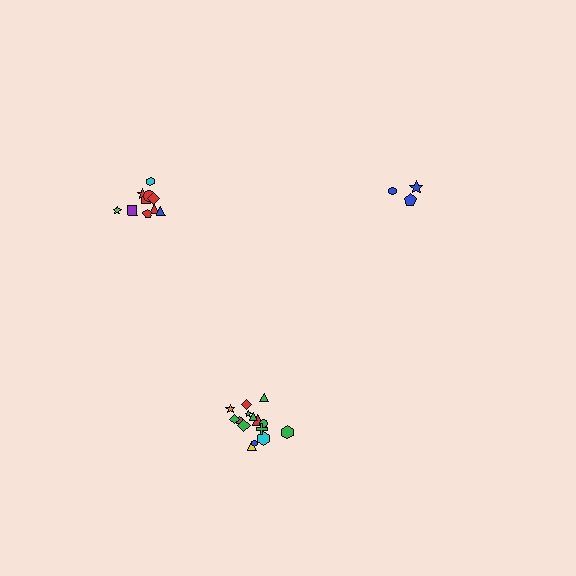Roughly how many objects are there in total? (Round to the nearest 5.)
Roughly 30 objects in total.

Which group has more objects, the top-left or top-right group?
The top-left group.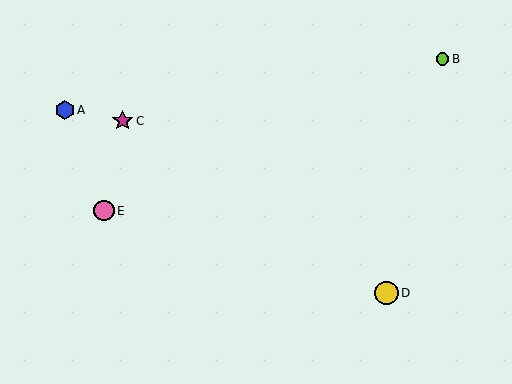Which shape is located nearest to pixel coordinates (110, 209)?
The pink circle (labeled E) at (104, 211) is nearest to that location.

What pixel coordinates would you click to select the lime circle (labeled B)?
Click at (443, 59) to select the lime circle B.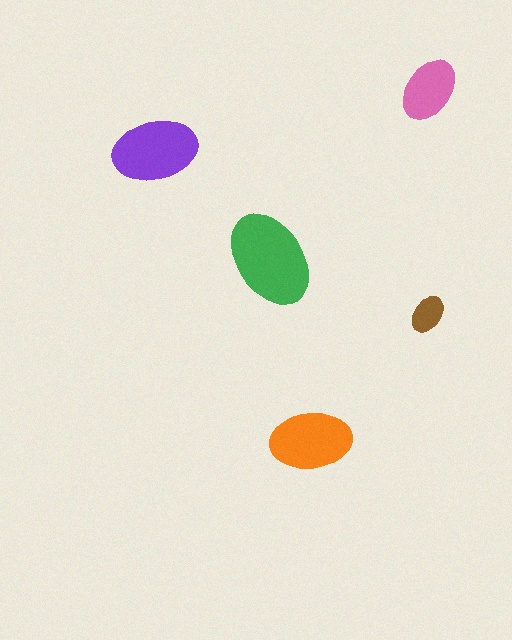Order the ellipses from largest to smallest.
the green one, the purple one, the orange one, the pink one, the brown one.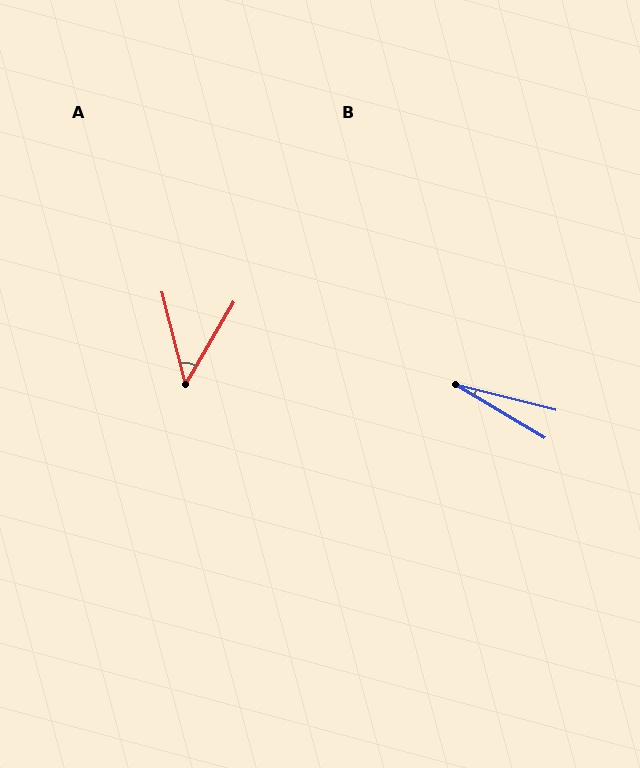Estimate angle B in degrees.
Approximately 17 degrees.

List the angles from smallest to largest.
B (17°), A (44°).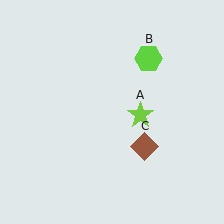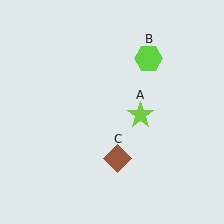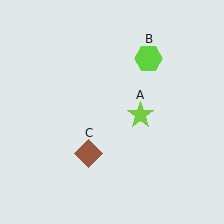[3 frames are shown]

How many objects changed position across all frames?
1 object changed position: brown diamond (object C).